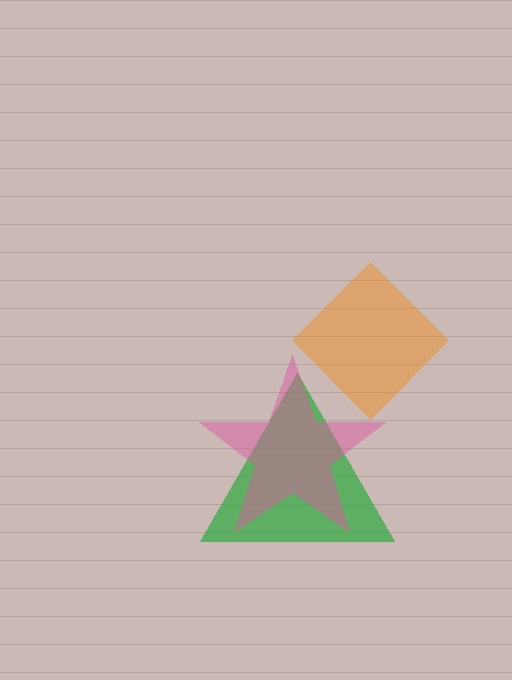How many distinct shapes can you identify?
There are 3 distinct shapes: a green triangle, an orange diamond, a pink star.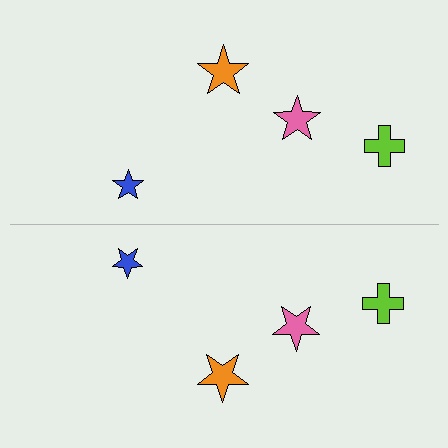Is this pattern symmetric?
Yes, this pattern has bilateral (reflection) symmetry.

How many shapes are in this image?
There are 8 shapes in this image.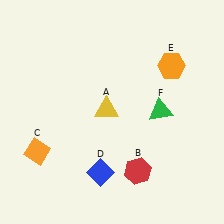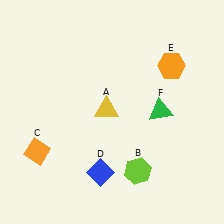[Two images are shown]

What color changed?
The hexagon (B) changed from red in Image 1 to lime in Image 2.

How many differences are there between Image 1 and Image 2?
There is 1 difference between the two images.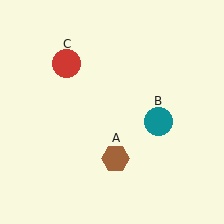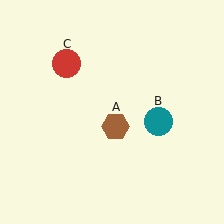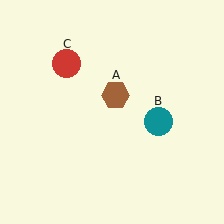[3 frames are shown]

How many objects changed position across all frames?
1 object changed position: brown hexagon (object A).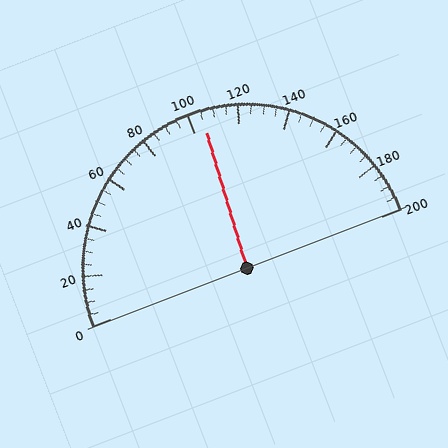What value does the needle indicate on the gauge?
The needle indicates approximately 105.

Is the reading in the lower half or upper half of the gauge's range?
The reading is in the upper half of the range (0 to 200).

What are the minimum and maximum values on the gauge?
The gauge ranges from 0 to 200.